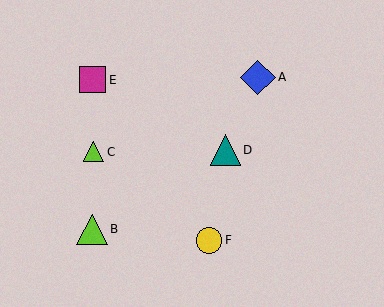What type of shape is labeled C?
Shape C is a lime triangle.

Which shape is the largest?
The blue diamond (labeled A) is the largest.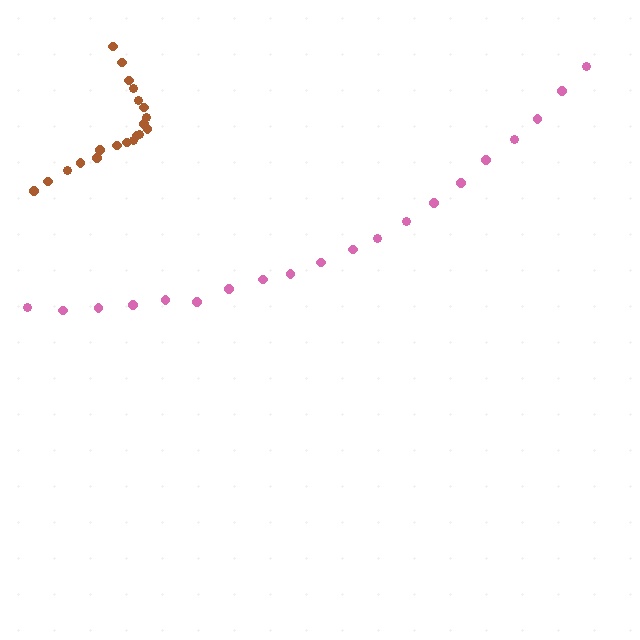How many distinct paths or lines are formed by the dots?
There are 2 distinct paths.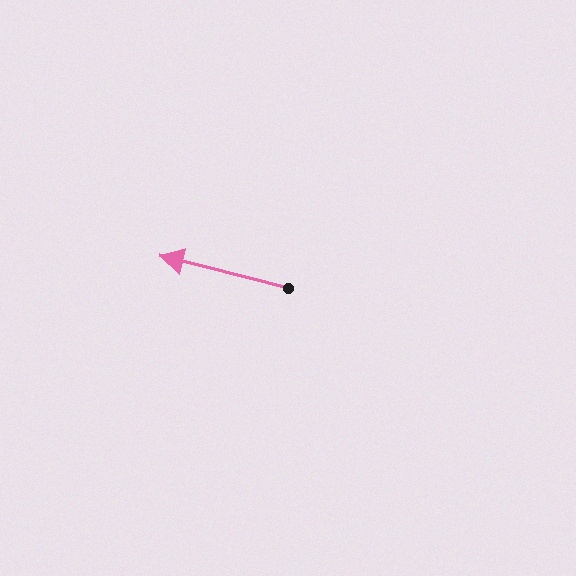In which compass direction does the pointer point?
West.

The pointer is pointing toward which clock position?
Roughly 9 o'clock.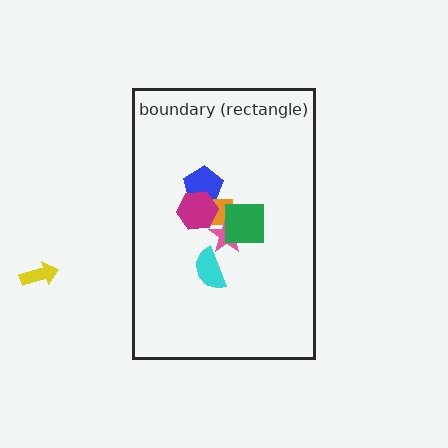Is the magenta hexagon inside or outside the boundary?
Inside.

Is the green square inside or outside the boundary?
Inside.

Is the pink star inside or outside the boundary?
Inside.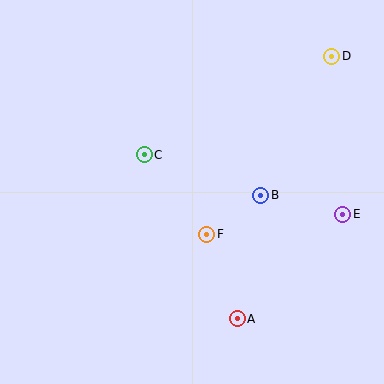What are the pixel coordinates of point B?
Point B is at (261, 195).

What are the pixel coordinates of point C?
Point C is at (144, 155).